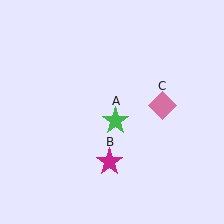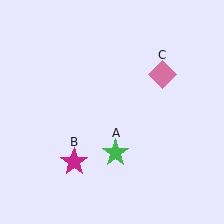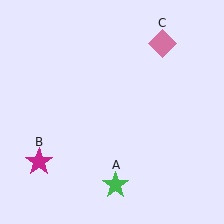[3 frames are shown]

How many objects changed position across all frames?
3 objects changed position: green star (object A), magenta star (object B), pink diamond (object C).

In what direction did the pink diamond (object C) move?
The pink diamond (object C) moved up.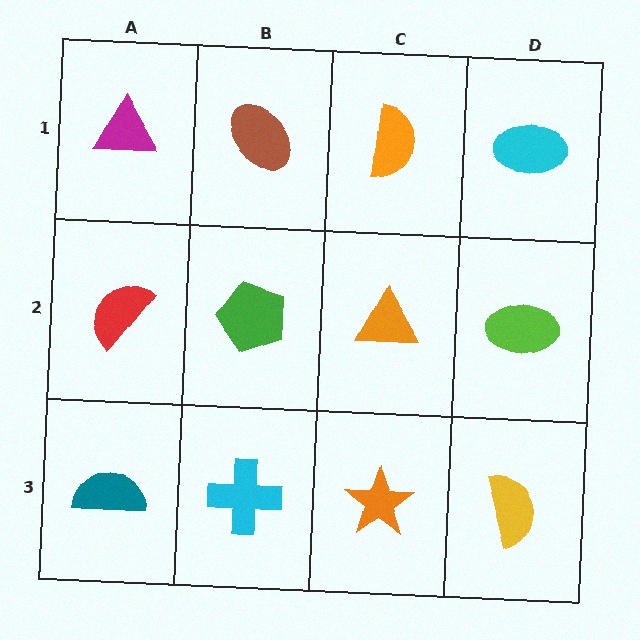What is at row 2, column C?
An orange triangle.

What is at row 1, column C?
An orange semicircle.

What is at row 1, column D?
A cyan ellipse.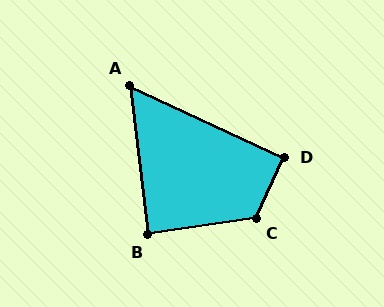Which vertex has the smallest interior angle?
A, at approximately 58 degrees.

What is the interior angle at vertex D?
Approximately 91 degrees (approximately right).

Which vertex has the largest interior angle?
C, at approximately 122 degrees.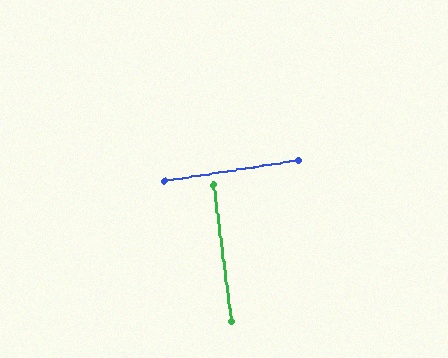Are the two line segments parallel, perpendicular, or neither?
Perpendicular — they meet at approximately 89°.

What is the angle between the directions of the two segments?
Approximately 89 degrees.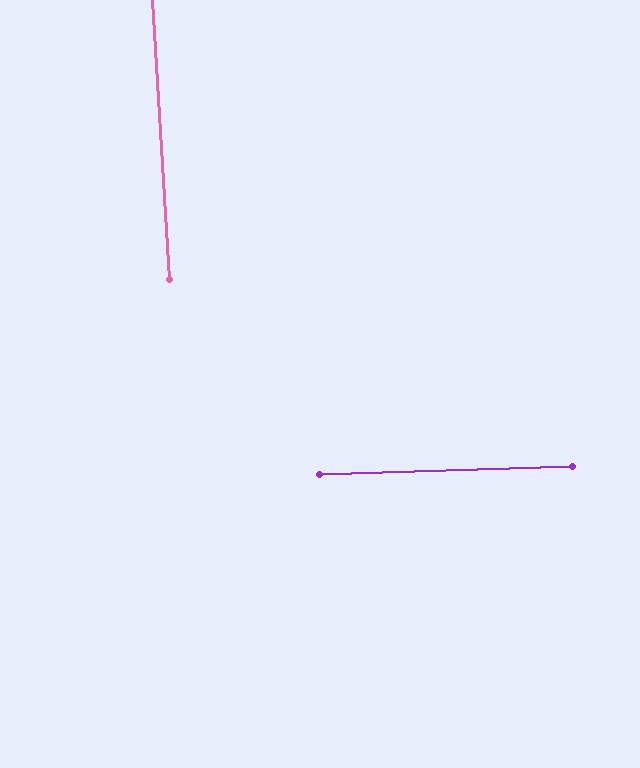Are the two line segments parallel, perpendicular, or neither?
Perpendicular — they meet at approximately 88°.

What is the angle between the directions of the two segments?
Approximately 88 degrees.